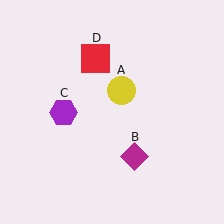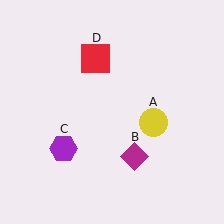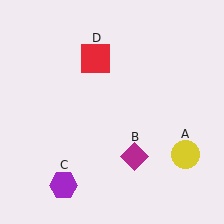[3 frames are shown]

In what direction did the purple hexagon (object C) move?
The purple hexagon (object C) moved down.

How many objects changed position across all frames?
2 objects changed position: yellow circle (object A), purple hexagon (object C).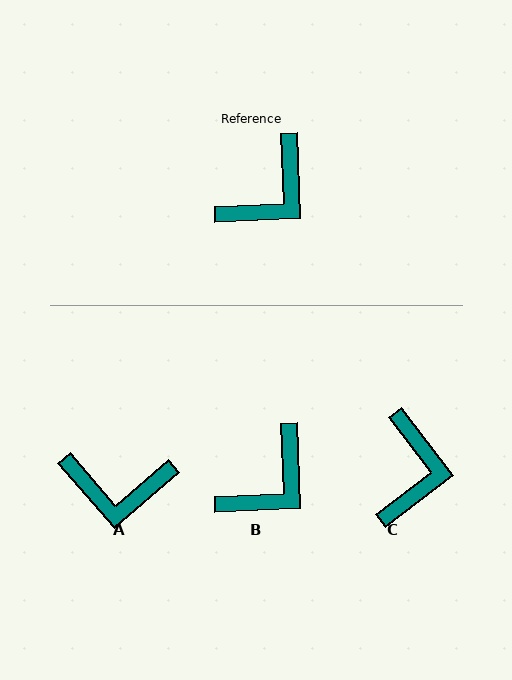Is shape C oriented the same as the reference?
No, it is off by about 35 degrees.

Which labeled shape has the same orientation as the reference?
B.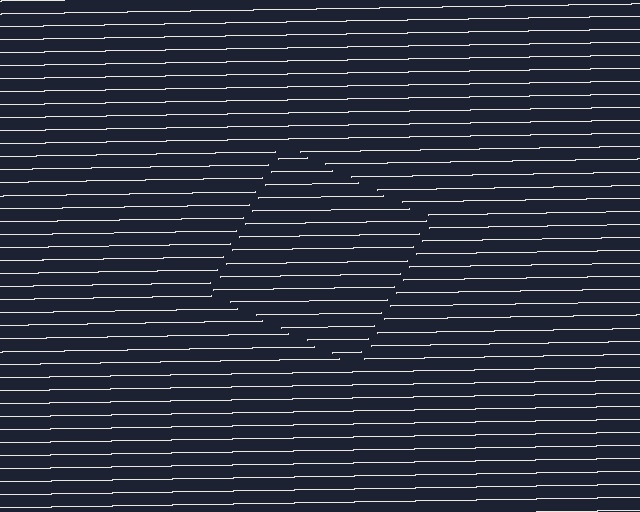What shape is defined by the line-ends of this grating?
An illusory square. The interior of the shape contains the same grating, shifted by half a period — the contour is defined by the phase discontinuity where line-ends from the inner and outer gratings abut.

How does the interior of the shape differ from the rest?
The interior of the shape contains the same grating, shifted by half a period — the contour is defined by the phase discontinuity where line-ends from the inner and outer gratings abut.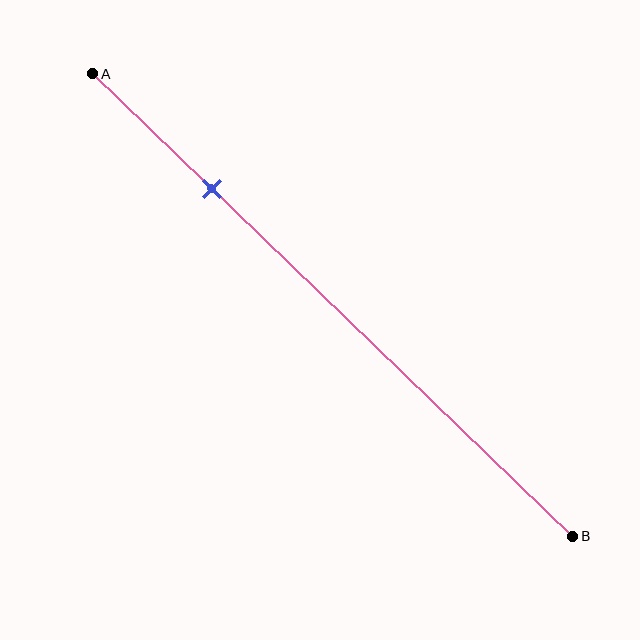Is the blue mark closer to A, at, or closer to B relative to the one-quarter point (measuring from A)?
The blue mark is approximately at the one-quarter point of segment AB.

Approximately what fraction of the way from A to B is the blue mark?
The blue mark is approximately 25% of the way from A to B.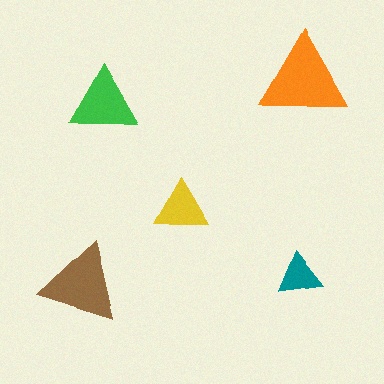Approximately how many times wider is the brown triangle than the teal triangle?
About 2 times wider.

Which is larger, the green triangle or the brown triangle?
The brown one.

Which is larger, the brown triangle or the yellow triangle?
The brown one.